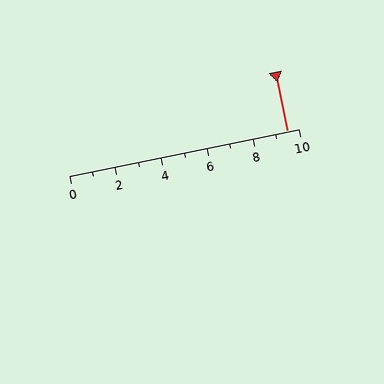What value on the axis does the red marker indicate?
The marker indicates approximately 9.5.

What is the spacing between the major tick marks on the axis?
The major ticks are spaced 2 apart.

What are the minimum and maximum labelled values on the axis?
The axis runs from 0 to 10.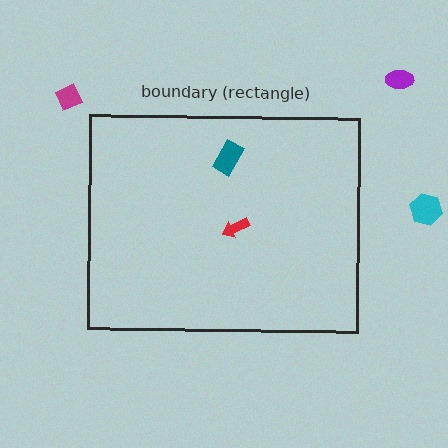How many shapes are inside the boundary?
2 inside, 3 outside.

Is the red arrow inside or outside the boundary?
Inside.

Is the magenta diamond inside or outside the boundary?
Outside.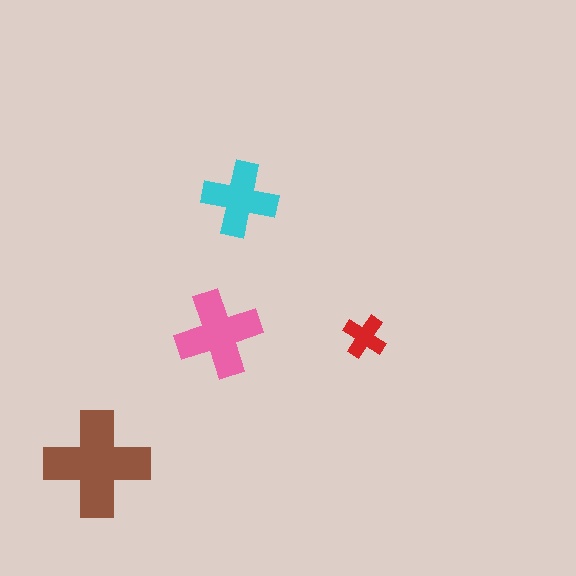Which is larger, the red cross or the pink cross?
The pink one.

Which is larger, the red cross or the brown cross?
The brown one.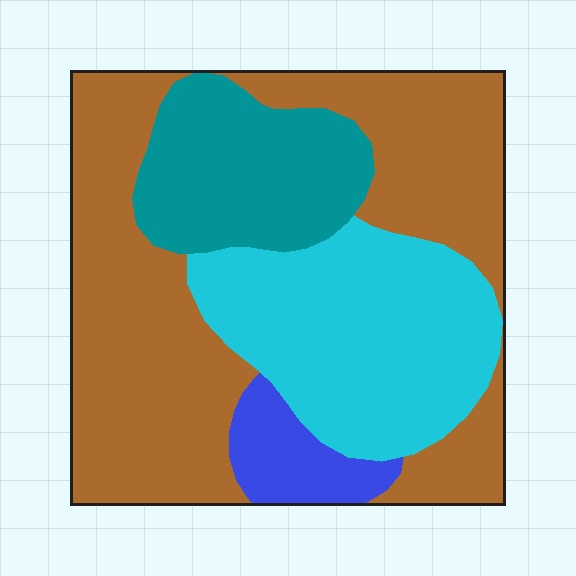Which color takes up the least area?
Blue, at roughly 5%.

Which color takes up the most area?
Brown, at roughly 50%.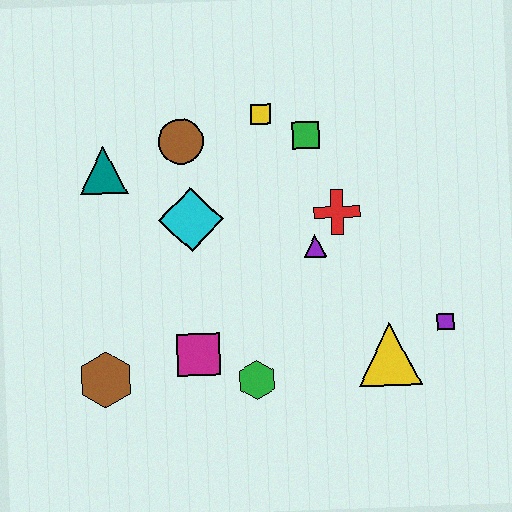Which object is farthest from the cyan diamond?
The purple square is farthest from the cyan diamond.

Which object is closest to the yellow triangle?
The purple square is closest to the yellow triangle.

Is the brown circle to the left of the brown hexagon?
No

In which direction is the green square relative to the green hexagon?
The green square is above the green hexagon.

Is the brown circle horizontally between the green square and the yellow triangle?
No